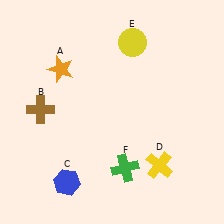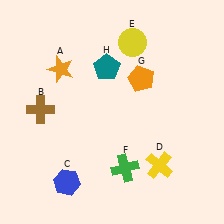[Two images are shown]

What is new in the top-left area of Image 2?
A teal pentagon (H) was added in the top-left area of Image 2.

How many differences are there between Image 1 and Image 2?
There are 2 differences between the two images.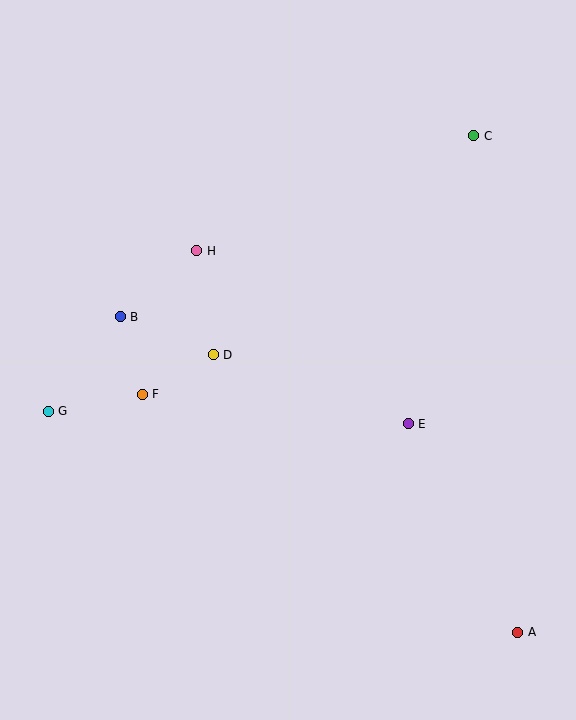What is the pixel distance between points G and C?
The distance between G and C is 507 pixels.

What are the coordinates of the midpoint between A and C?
The midpoint between A and C is at (496, 384).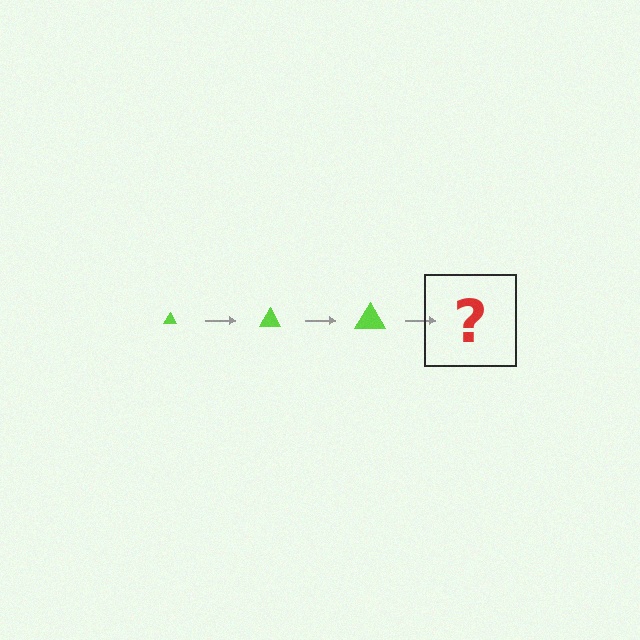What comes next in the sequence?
The next element should be a lime triangle, larger than the previous one.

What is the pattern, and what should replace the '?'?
The pattern is that the triangle gets progressively larger each step. The '?' should be a lime triangle, larger than the previous one.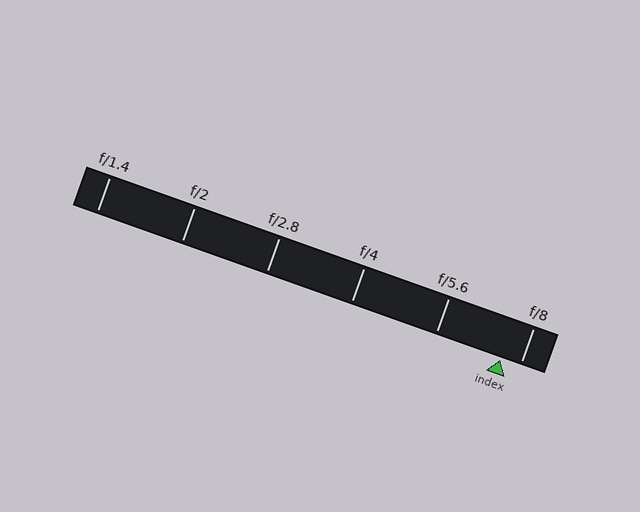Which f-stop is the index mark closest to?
The index mark is closest to f/8.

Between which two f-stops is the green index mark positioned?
The index mark is between f/5.6 and f/8.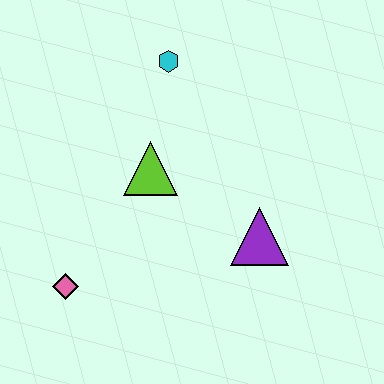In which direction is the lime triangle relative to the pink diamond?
The lime triangle is above the pink diamond.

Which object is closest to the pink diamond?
The lime triangle is closest to the pink diamond.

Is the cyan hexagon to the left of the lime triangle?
No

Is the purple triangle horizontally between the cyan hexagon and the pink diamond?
No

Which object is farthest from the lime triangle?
The pink diamond is farthest from the lime triangle.